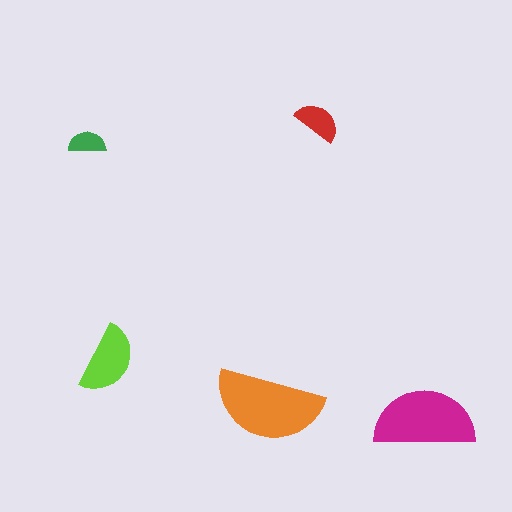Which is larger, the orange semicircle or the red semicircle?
The orange one.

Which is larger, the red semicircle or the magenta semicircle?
The magenta one.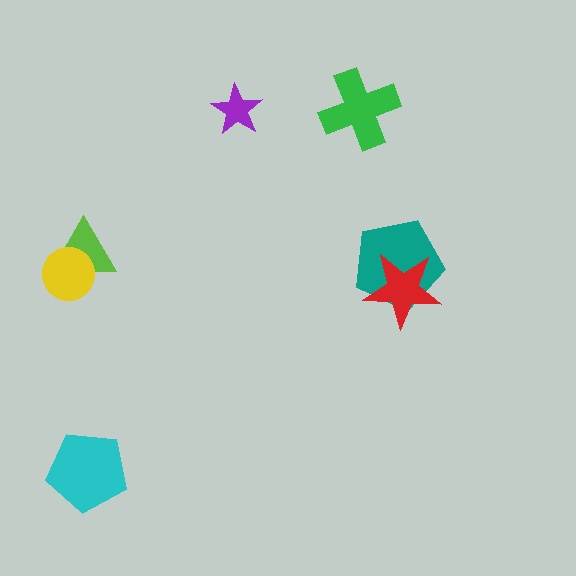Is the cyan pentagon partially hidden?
No, no other shape covers it.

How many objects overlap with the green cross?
0 objects overlap with the green cross.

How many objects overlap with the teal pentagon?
1 object overlaps with the teal pentagon.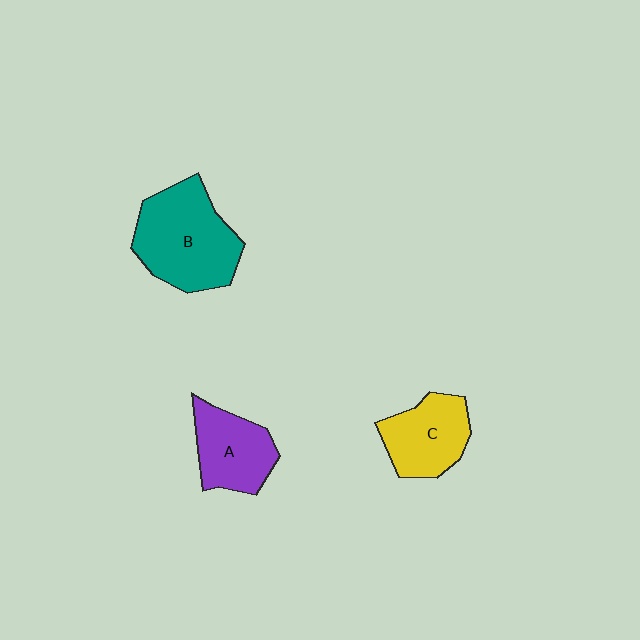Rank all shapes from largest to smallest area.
From largest to smallest: B (teal), C (yellow), A (purple).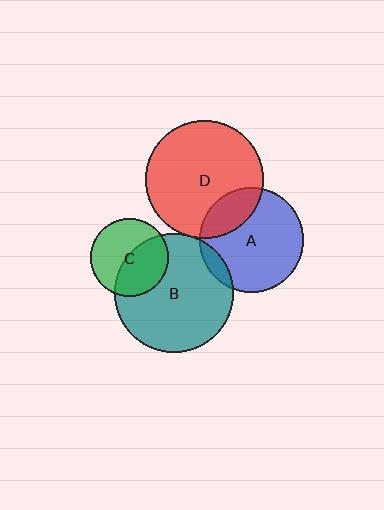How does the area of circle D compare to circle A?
Approximately 1.3 times.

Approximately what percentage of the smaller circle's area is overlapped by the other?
Approximately 10%.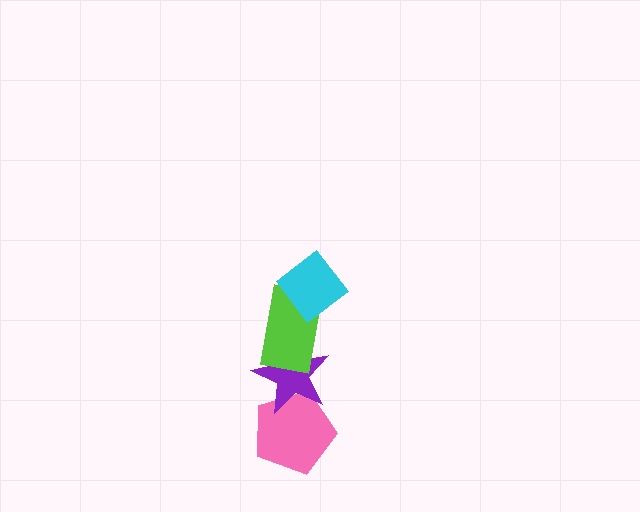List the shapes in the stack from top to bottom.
From top to bottom: the cyan diamond, the lime rectangle, the purple star, the pink pentagon.